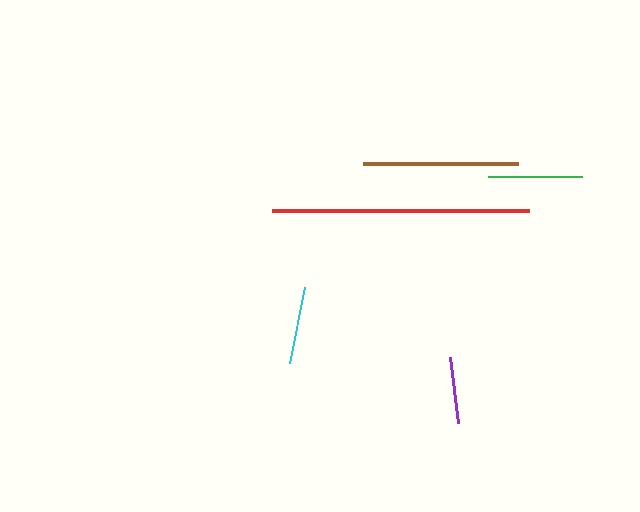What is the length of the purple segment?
The purple segment is approximately 66 pixels long.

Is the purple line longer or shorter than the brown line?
The brown line is longer than the purple line.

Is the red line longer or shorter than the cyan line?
The red line is longer than the cyan line.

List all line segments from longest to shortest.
From longest to shortest: red, brown, green, cyan, purple.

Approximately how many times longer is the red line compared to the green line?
The red line is approximately 2.7 times the length of the green line.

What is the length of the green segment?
The green segment is approximately 94 pixels long.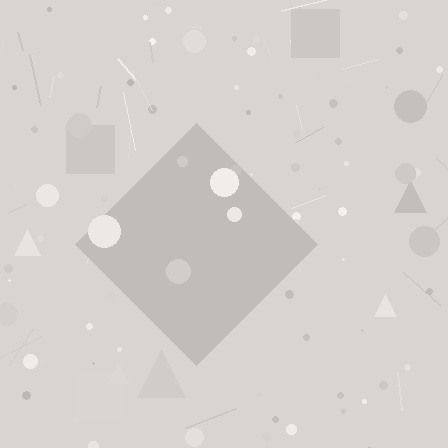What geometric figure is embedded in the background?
A diamond is embedded in the background.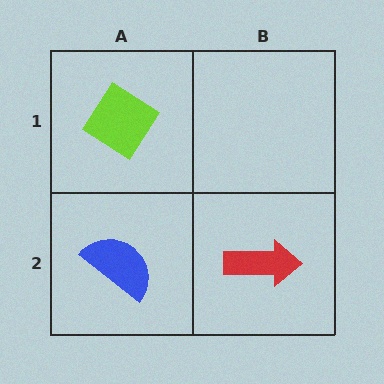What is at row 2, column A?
A blue semicircle.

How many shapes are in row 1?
1 shape.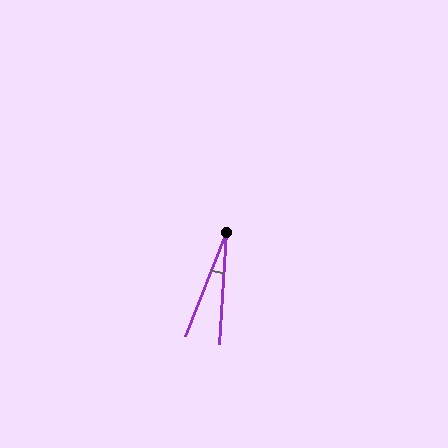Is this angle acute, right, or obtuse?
It is acute.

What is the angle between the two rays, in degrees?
Approximately 18 degrees.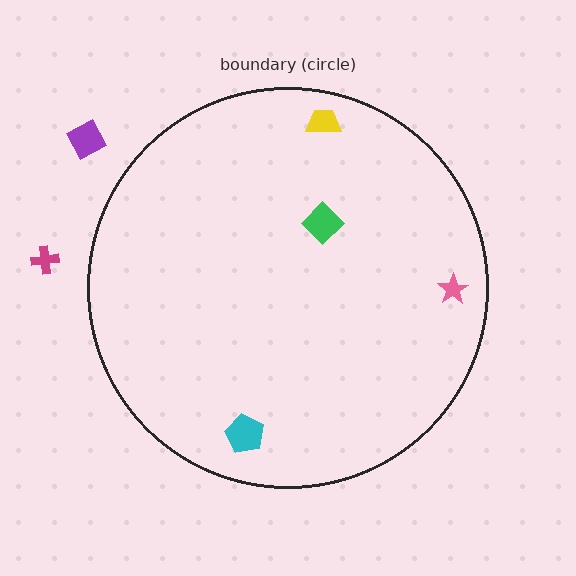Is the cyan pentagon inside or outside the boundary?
Inside.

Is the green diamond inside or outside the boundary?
Inside.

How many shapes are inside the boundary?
4 inside, 2 outside.